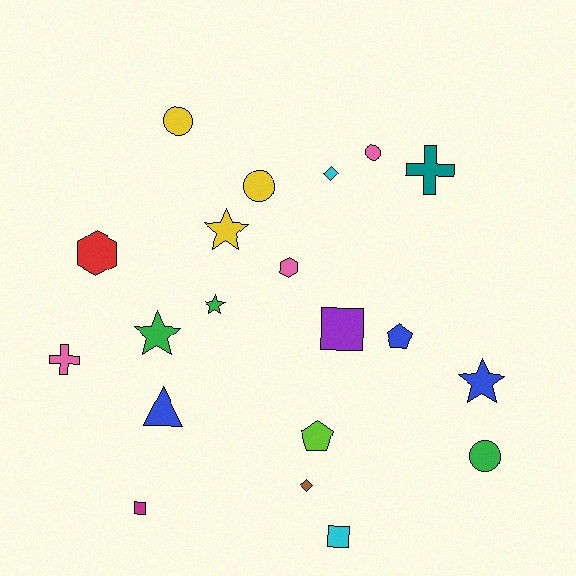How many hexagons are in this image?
There are 2 hexagons.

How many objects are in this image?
There are 20 objects.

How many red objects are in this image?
There is 1 red object.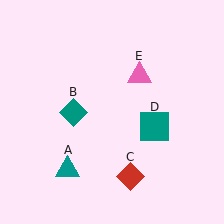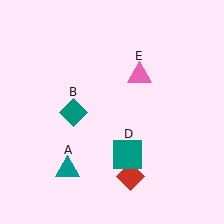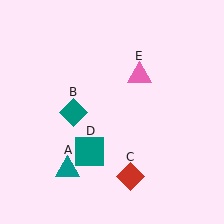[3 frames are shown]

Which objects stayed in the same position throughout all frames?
Teal triangle (object A) and teal diamond (object B) and red diamond (object C) and pink triangle (object E) remained stationary.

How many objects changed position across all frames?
1 object changed position: teal square (object D).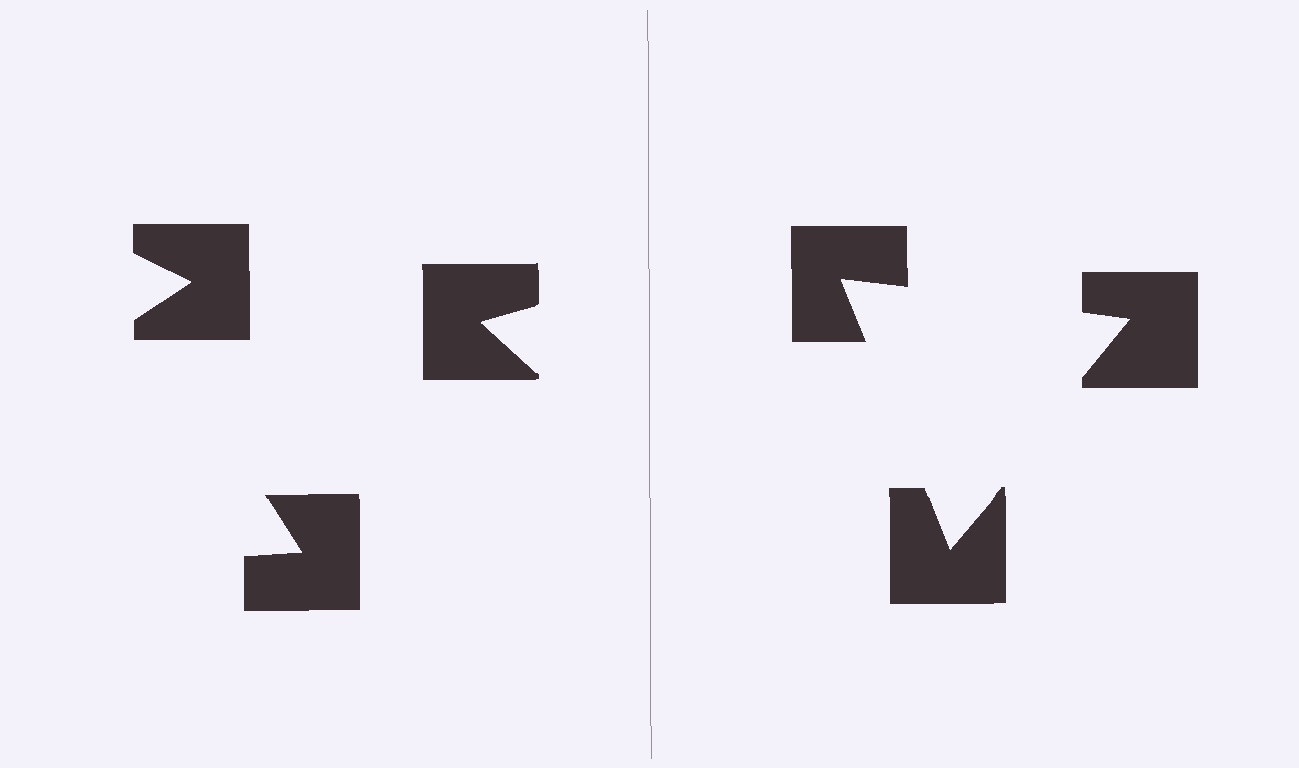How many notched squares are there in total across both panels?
6 — 3 on each side.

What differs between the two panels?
The notched squares are positioned identically on both sides; only the wedge orientations differ. On the right they align to a triangle; on the left they are misaligned.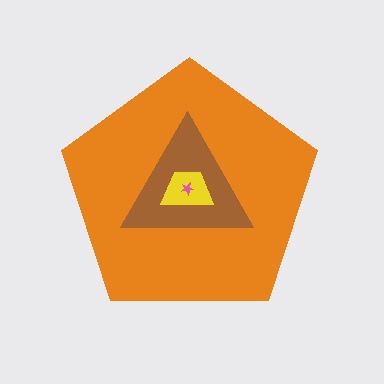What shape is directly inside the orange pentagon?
The brown triangle.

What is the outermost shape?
The orange pentagon.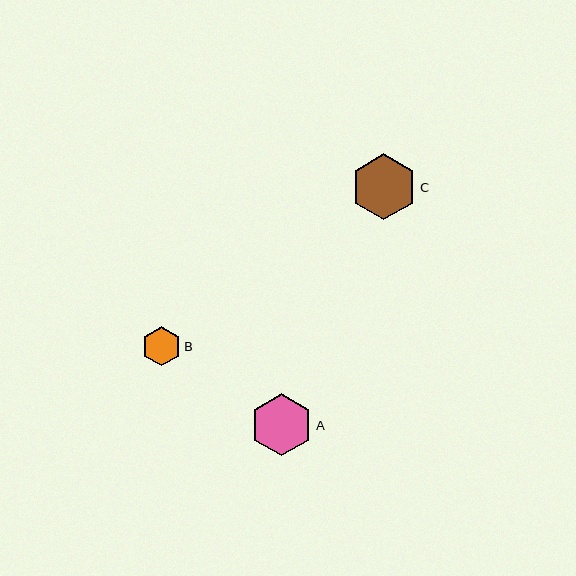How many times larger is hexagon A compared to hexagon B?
Hexagon A is approximately 1.6 times the size of hexagon B.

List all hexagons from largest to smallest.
From largest to smallest: C, A, B.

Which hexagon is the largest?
Hexagon C is the largest with a size of approximately 66 pixels.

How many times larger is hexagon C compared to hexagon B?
Hexagon C is approximately 1.7 times the size of hexagon B.